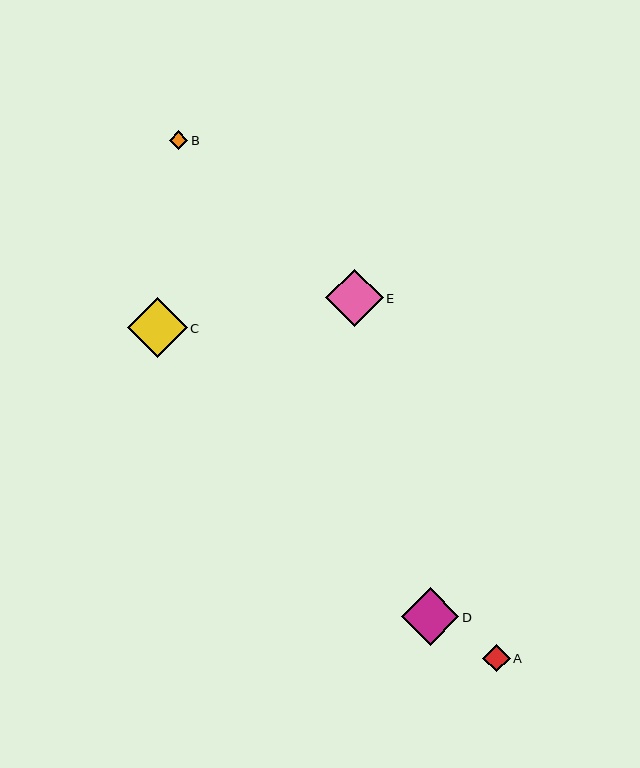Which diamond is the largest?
Diamond C is the largest with a size of approximately 60 pixels.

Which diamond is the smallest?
Diamond B is the smallest with a size of approximately 18 pixels.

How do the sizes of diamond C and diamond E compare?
Diamond C and diamond E are approximately the same size.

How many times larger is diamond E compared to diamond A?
Diamond E is approximately 2.1 times the size of diamond A.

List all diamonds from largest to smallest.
From largest to smallest: C, D, E, A, B.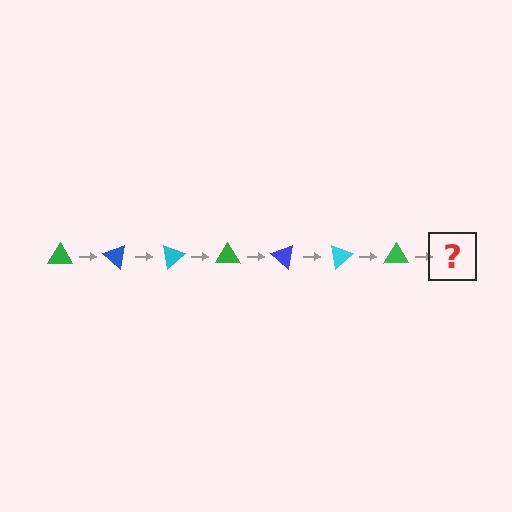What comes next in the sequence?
The next element should be a blue triangle, rotated 280 degrees from the start.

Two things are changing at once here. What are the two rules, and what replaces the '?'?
The two rules are that it rotates 40 degrees each step and the color cycles through green, blue, and cyan. The '?' should be a blue triangle, rotated 280 degrees from the start.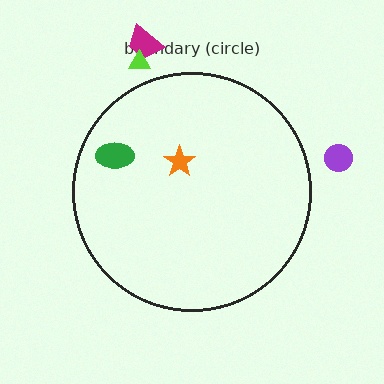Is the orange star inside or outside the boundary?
Inside.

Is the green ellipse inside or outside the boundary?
Inside.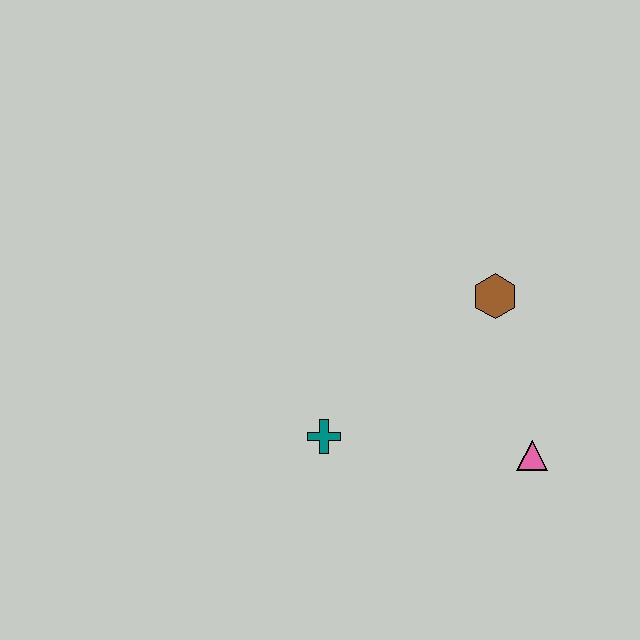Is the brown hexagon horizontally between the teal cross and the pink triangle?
Yes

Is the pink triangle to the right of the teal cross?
Yes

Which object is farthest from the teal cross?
The brown hexagon is farthest from the teal cross.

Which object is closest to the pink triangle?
The brown hexagon is closest to the pink triangle.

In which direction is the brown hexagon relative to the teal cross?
The brown hexagon is to the right of the teal cross.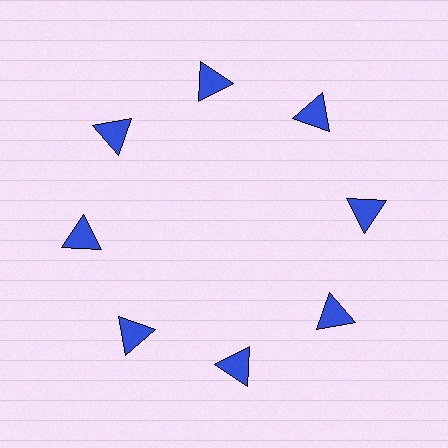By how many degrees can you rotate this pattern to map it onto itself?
The pattern maps onto itself every 45 degrees of rotation.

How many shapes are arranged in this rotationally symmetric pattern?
There are 8 shapes, arranged in 8 groups of 1.